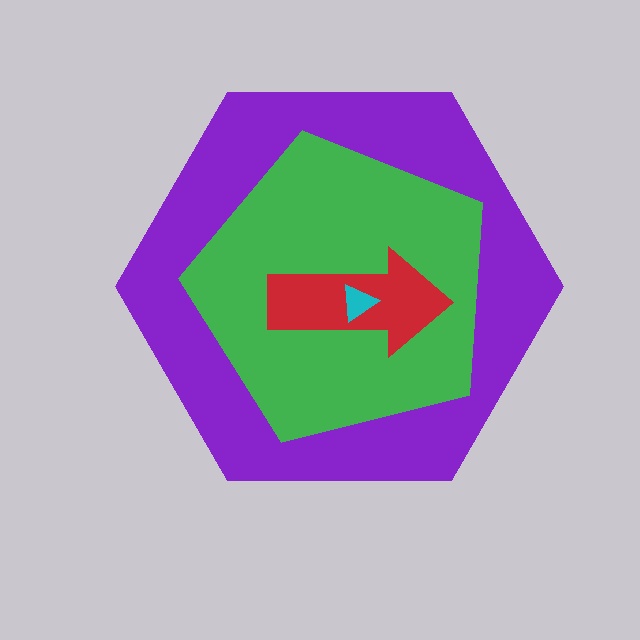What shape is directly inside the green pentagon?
The red arrow.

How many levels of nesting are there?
4.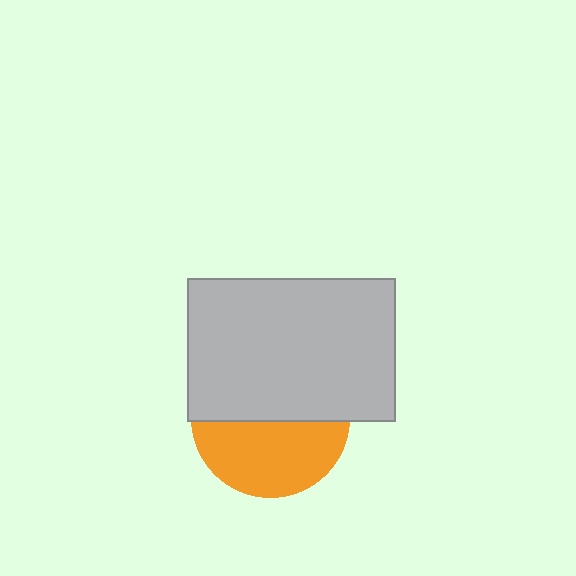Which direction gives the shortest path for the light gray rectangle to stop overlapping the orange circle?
Moving up gives the shortest separation.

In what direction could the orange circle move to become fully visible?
The orange circle could move down. That would shift it out from behind the light gray rectangle entirely.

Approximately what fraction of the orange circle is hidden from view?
Roughly 53% of the orange circle is hidden behind the light gray rectangle.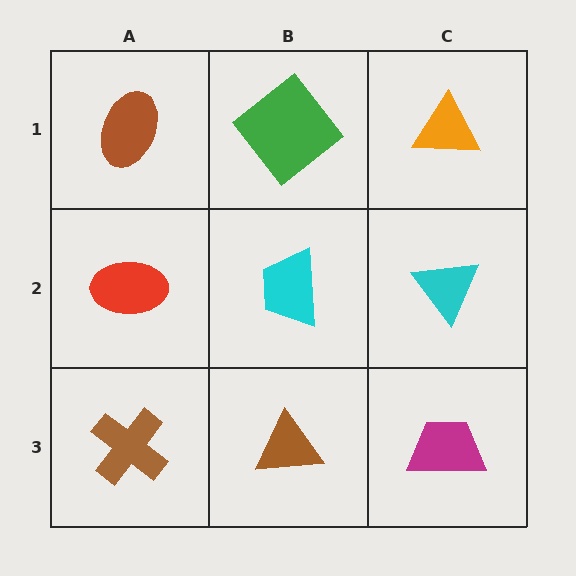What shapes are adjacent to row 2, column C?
An orange triangle (row 1, column C), a magenta trapezoid (row 3, column C), a cyan trapezoid (row 2, column B).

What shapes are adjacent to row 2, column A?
A brown ellipse (row 1, column A), a brown cross (row 3, column A), a cyan trapezoid (row 2, column B).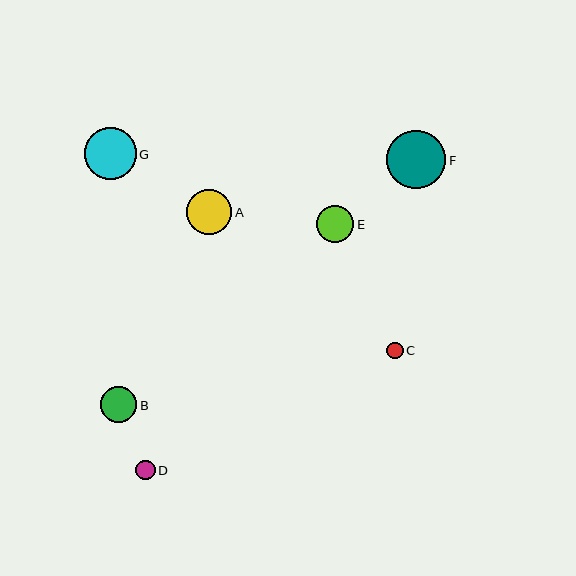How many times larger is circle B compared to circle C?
Circle B is approximately 2.2 times the size of circle C.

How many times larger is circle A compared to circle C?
Circle A is approximately 2.8 times the size of circle C.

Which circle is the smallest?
Circle C is the smallest with a size of approximately 16 pixels.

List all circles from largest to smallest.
From largest to smallest: F, G, A, E, B, D, C.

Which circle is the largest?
Circle F is the largest with a size of approximately 59 pixels.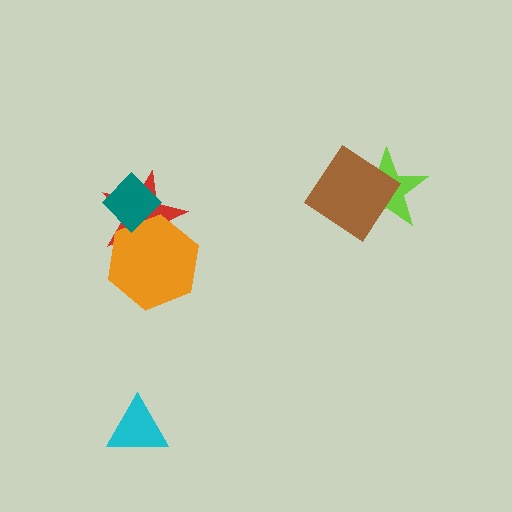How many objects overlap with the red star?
2 objects overlap with the red star.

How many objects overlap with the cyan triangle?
0 objects overlap with the cyan triangle.